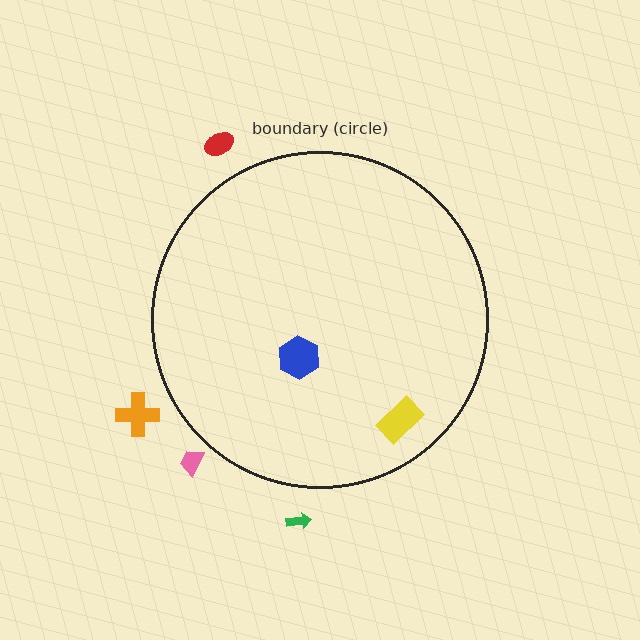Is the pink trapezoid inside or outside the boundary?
Outside.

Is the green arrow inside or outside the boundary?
Outside.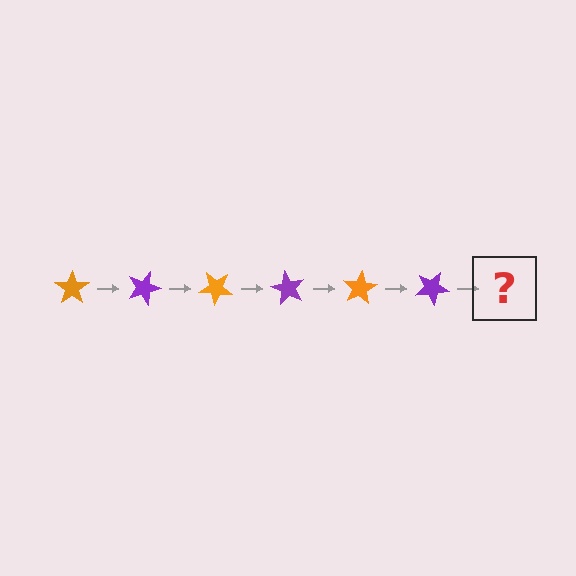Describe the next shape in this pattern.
It should be an orange star, rotated 120 degrees from the start.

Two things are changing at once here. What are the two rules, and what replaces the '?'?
The two rules are that it rotates 20 degrees each step and the color cycles through orange and purple. The '?' should be an orange star, rotated 120 degrees from the start.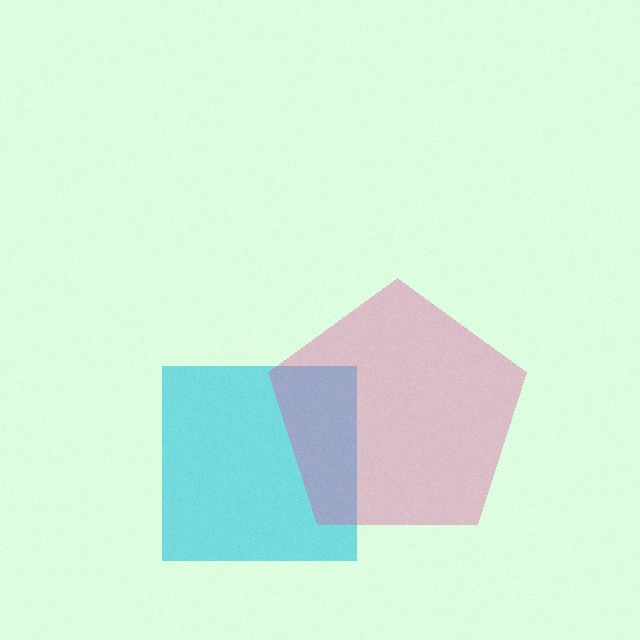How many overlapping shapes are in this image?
There are 2 overlapping shapes in the image.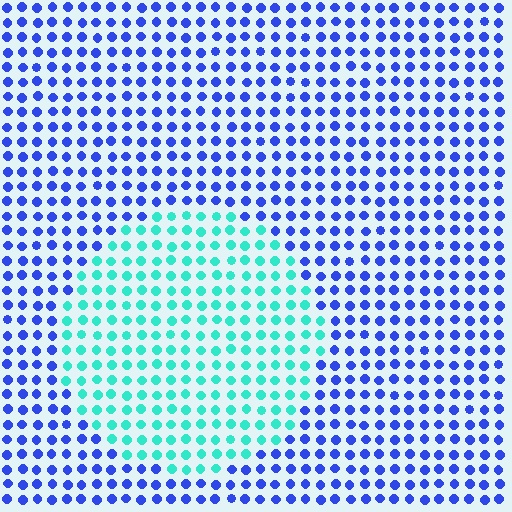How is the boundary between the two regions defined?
The boundary is defined purely by a slight shift in hue (about 63 degrees). Spacing, size, and orientation are identical on both sides.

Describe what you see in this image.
The image is filled with small blue elements in a uniform arrangement. A circle-shaped region is visible where the elements are tinted to a slightly different hue, forming a subtle color boundary.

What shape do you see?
I see a circle.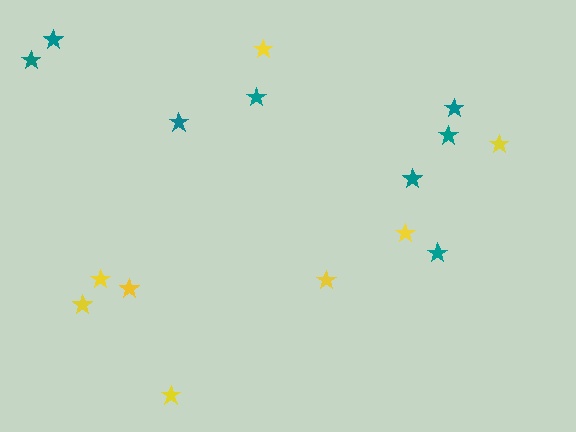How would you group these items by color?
There are 2 groups: one group of teal stars (8) and one group of yellow stars (8).